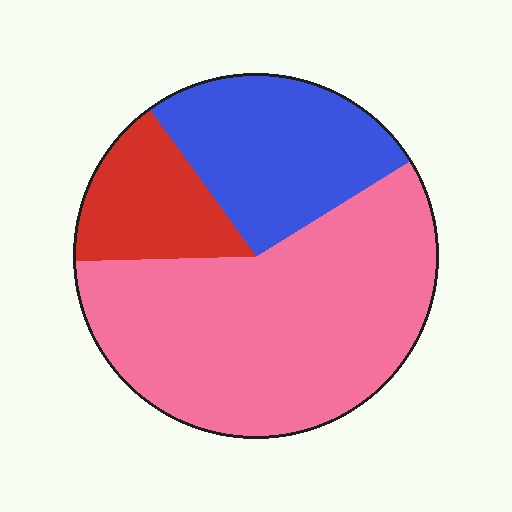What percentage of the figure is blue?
Blue takes up between a sixth and a third of the figure.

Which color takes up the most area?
Pink, at roughly 60%.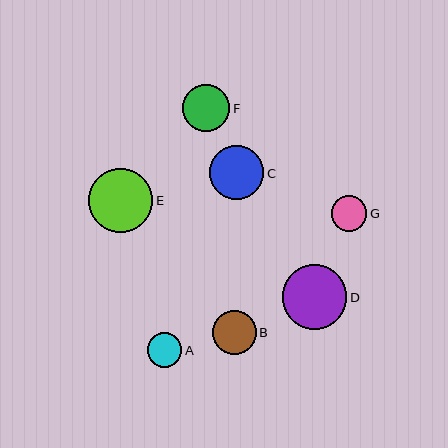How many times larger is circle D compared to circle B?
Circle D is approximately 1.5 times the size of circle B.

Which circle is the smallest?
Circle A is the smallest with a size of approximately 35 pixels.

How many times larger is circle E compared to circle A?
Circle E is approximately 1.9 times the size of circle A.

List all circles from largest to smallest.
From largest to smallest: D, E, C, F, B, G, A.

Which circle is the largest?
Circle D is the largest with a size of approximately 64 pixels.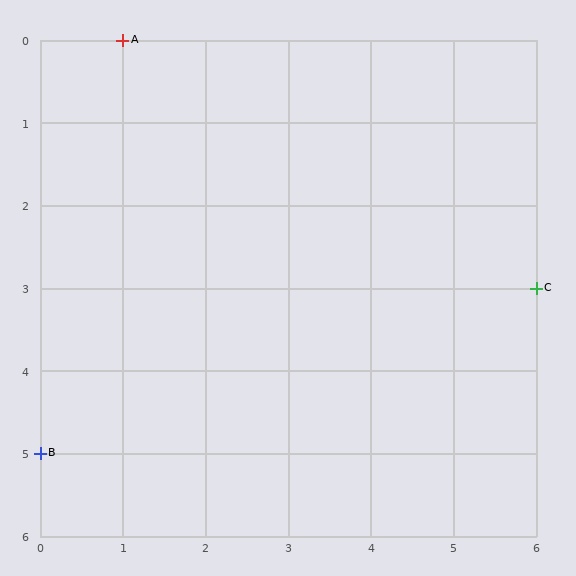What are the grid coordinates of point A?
Point A is at grid coordinates (1, 0).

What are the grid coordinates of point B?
Point B is at grid coordinates (0, 5).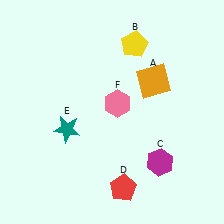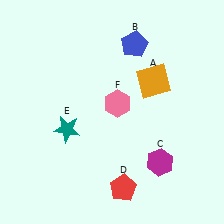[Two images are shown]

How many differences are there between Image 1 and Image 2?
There is 1 difference between the two images.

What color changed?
The pentagon (B) changed from yellow in Image 1 to blue in Image 2.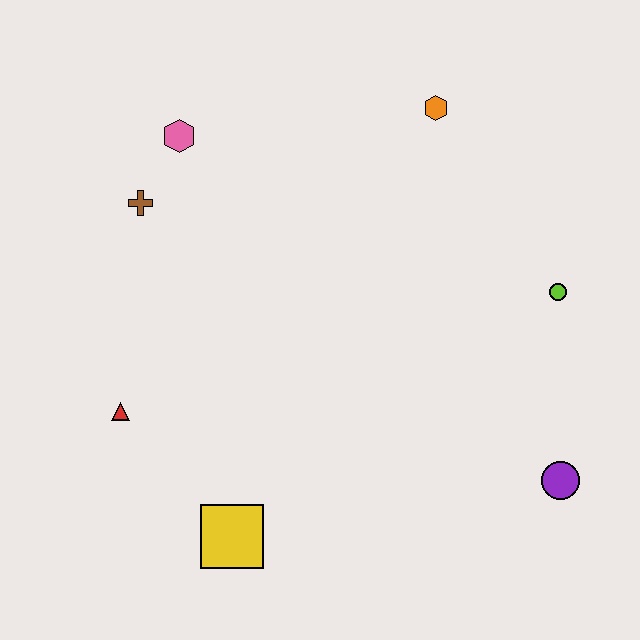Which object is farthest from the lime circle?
The red triangle is farthest from the lime circle.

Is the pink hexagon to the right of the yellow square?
No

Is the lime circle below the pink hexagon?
Yes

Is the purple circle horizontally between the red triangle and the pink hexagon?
No